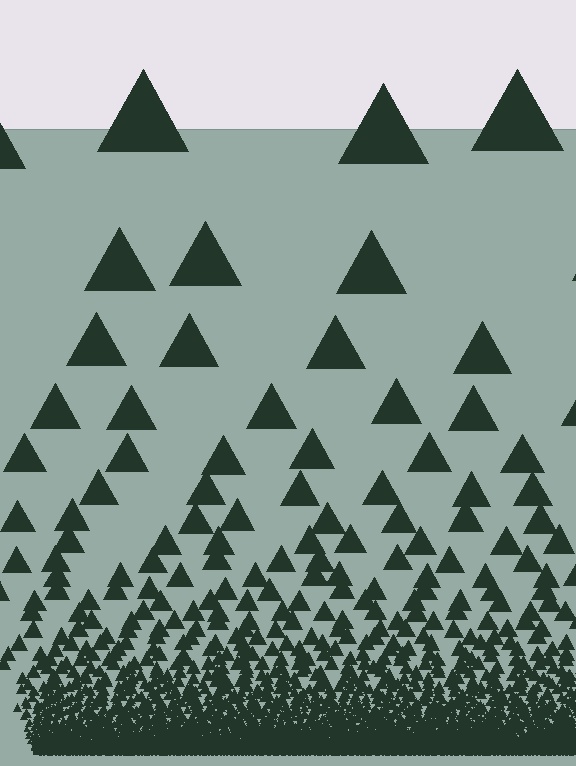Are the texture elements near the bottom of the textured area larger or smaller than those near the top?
Smaller. The gradient is inverted — elements near the bottom are smaller and denser.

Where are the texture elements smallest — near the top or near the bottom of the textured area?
Near the bottom.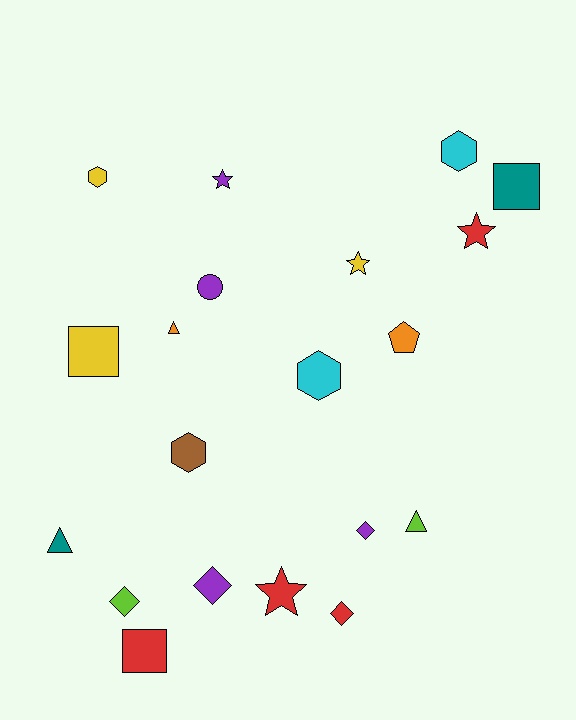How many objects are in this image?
There are 20 objects.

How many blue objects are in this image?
There are no blue objects.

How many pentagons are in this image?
There is 1 pentagon.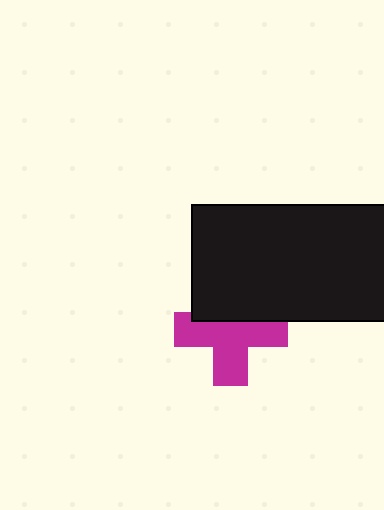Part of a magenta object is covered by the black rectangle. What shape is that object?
It is a cross.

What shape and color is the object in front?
The object in front is a black rectangle.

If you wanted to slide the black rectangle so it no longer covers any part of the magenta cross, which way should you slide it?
Slide it up — that is the most direct way to separate the two shapes.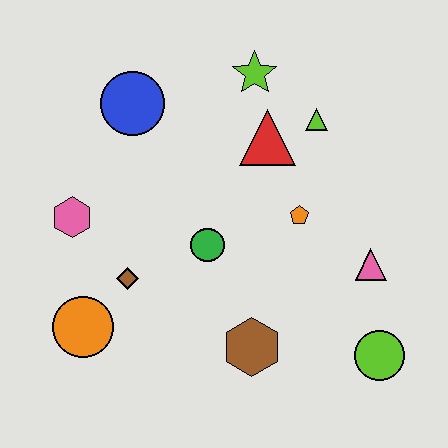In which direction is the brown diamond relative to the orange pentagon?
The brown diamond is to the left of the orange pentagon.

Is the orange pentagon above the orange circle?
Yes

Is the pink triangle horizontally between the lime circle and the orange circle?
Yes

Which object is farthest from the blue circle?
The lime circle is farthest from the blue circle.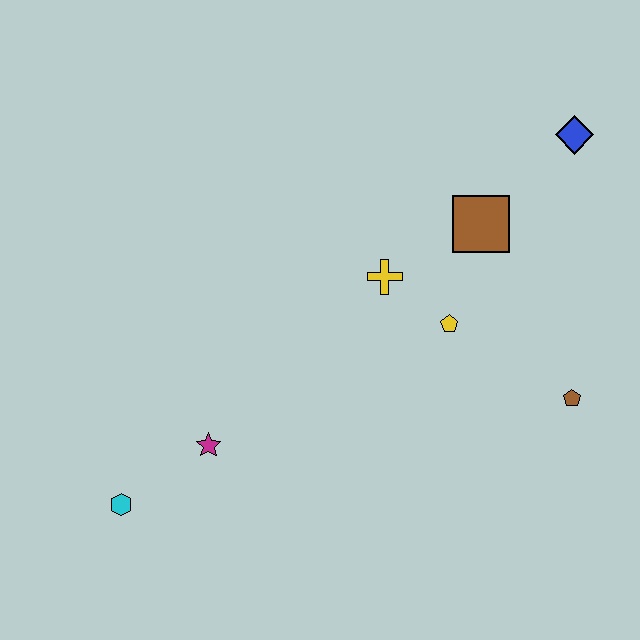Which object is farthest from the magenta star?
The blue diamond is farthest from the magenta star.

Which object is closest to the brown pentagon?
The yellow pentagon is closest to the brown pentagon.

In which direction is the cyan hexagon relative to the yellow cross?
The cyan hexagon is to the left of the yellow cross.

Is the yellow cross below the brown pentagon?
No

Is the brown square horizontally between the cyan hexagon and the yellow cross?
No